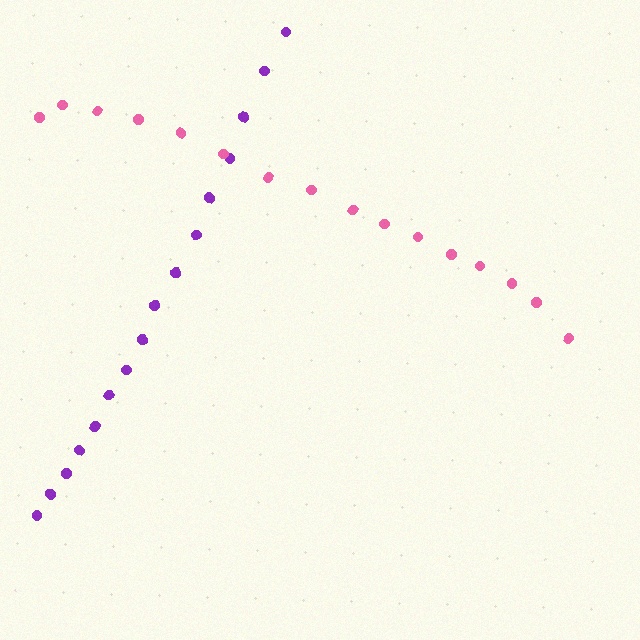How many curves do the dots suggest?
There are 2 distinct paths.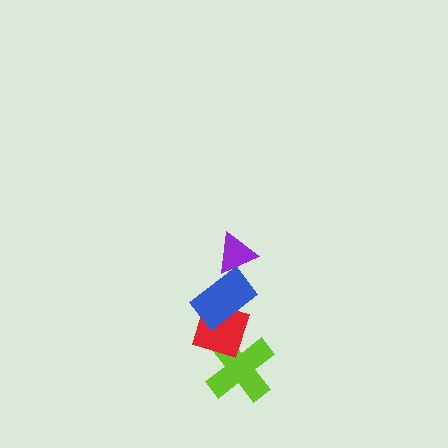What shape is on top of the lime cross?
The red diamond is on top of the lime cross.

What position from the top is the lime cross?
The lime cross is 4th from the top.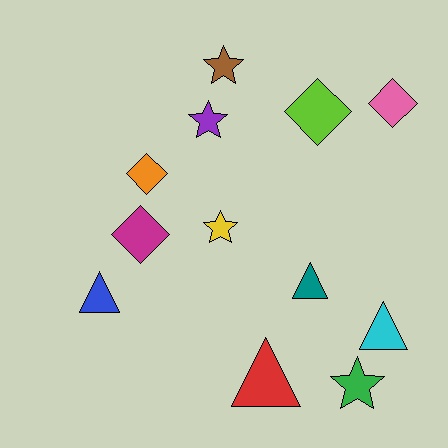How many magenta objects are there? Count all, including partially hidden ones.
There is 1 magenta object.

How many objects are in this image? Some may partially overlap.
There are 12 objects.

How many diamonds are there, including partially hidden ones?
There are 4 diamonds.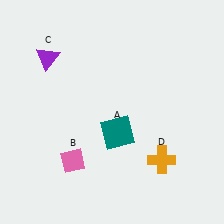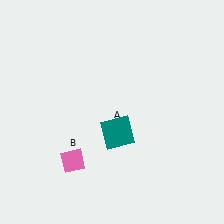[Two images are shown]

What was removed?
The orange cross (D), the purple triangle (C) were removed in Image 2.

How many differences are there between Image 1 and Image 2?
There are 2 differences between the two images.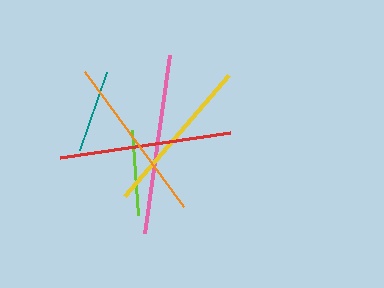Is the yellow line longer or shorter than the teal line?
The yellow line is longer than the teal line.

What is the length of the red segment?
The red segment is approximately 172 pixels long.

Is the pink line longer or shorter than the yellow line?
The pink line is longer than the yellow line.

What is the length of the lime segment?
The lime segment is approximately 85 pixels long.